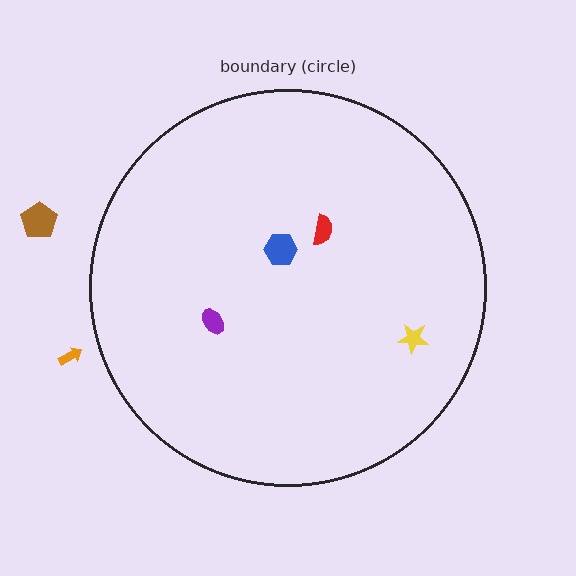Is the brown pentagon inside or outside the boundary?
Outside.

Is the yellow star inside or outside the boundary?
Inside.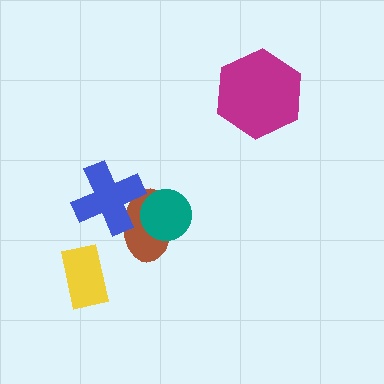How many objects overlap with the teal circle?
1 object overlaps with the teal circle.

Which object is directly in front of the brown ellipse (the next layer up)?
The teal circle is directly in front of the brown ellipse.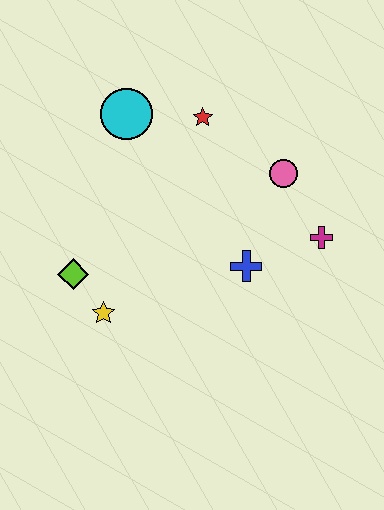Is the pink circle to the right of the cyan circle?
Yes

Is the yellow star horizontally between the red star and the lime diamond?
Yes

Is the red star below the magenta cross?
No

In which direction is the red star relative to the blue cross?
The red star is above the blue cross.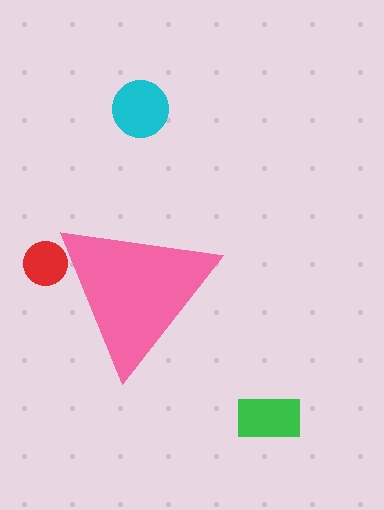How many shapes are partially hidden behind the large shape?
1 shape is partially hidden.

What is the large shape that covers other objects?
A pink triangle.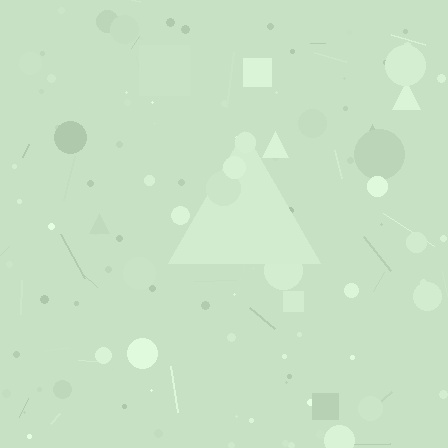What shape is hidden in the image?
A triangle is hidden in the image.